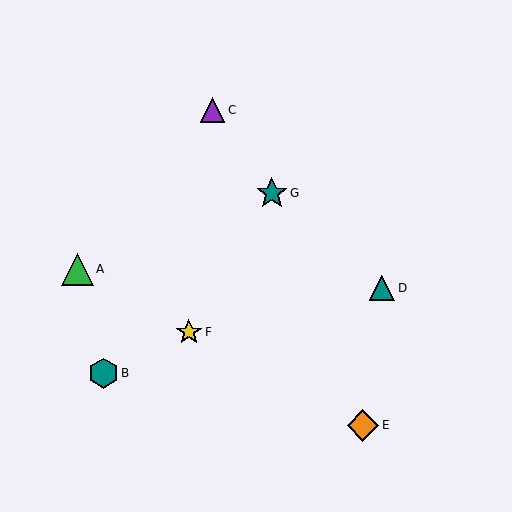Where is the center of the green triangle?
The center of the green triangle is at (77, 269).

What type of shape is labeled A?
Shape A is a green triangle.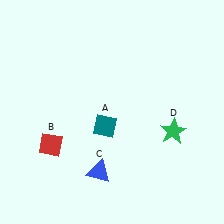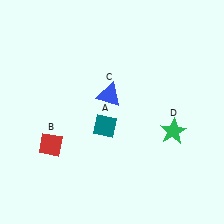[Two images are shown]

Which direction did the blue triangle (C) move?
The blue triangle (C) moved up.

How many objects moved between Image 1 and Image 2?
1 object moved between the two images.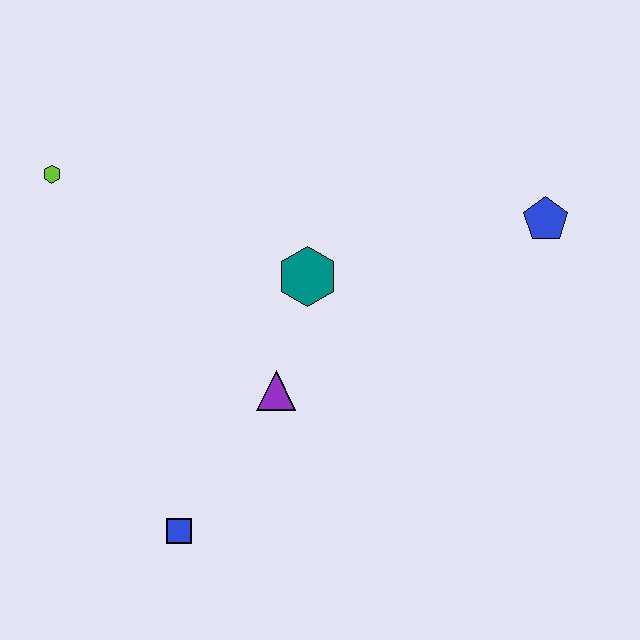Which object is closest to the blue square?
The purple triangle is closest to the blue square.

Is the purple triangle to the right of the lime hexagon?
Yes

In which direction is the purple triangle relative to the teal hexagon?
The purple triangle is below the teal hexagon.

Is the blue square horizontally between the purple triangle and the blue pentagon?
No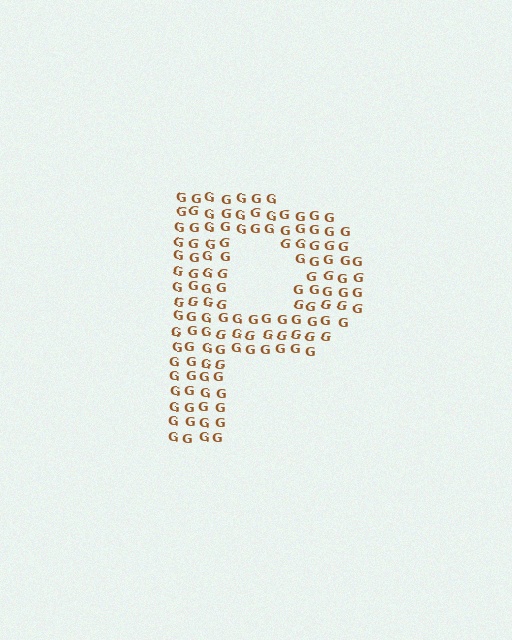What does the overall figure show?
The overall figure shows the letter P.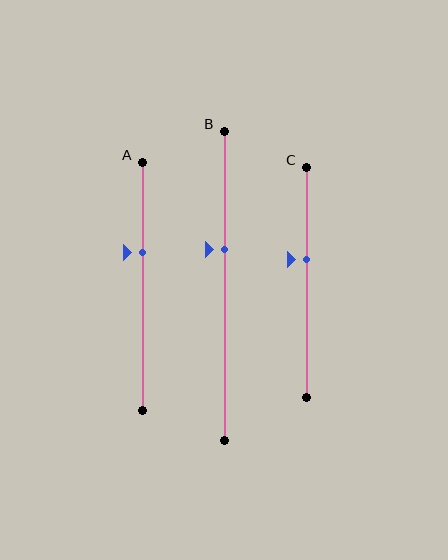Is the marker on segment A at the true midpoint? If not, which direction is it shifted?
No, the marker on segment A is shifted upward by about 14% of the segment length.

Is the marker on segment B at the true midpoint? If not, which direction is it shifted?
No, the marker on segment B is shifted upward by about 12% of the segment length.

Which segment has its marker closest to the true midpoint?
Segment C has its marker closest to the true midpoint.